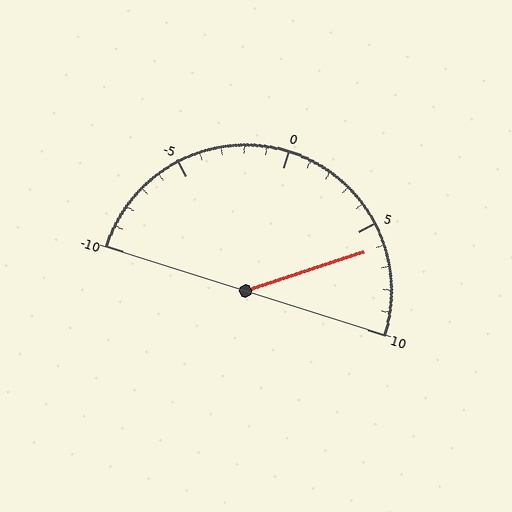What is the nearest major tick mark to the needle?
The nearest major tick mark is 5.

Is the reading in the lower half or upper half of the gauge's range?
The reading is in the upper half of the range (-10 to 10).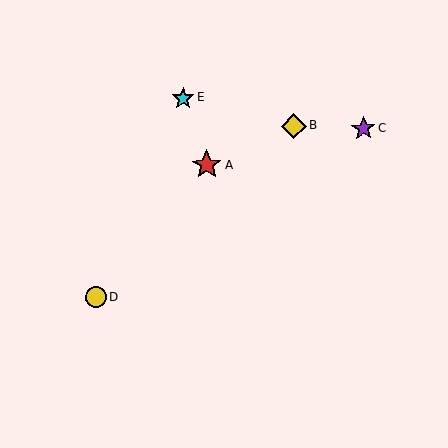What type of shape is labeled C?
Shape C is a purple star.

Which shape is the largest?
The red star (labeled A) is the largest.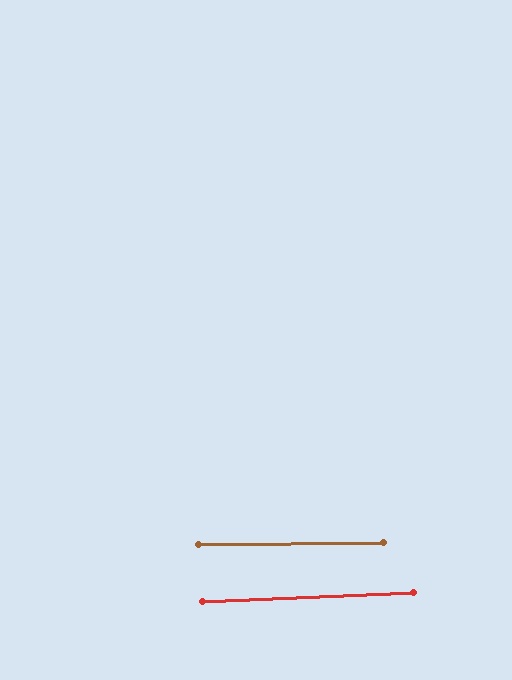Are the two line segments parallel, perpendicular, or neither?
Parallel — their directions differ by only 1.9°.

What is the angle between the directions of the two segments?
Approximately 2 degrees.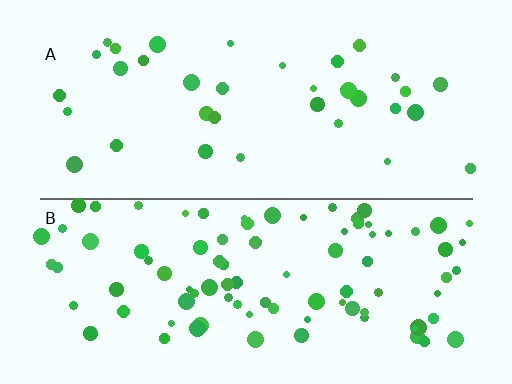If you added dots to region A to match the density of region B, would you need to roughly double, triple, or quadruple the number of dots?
Approximately triple.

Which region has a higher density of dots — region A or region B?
B (the bottom).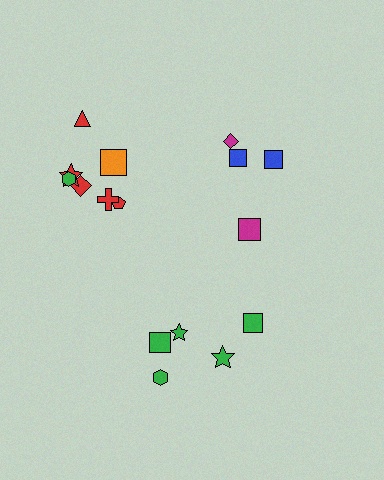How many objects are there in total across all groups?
There are 16 objects.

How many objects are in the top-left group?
There are 7 objects.